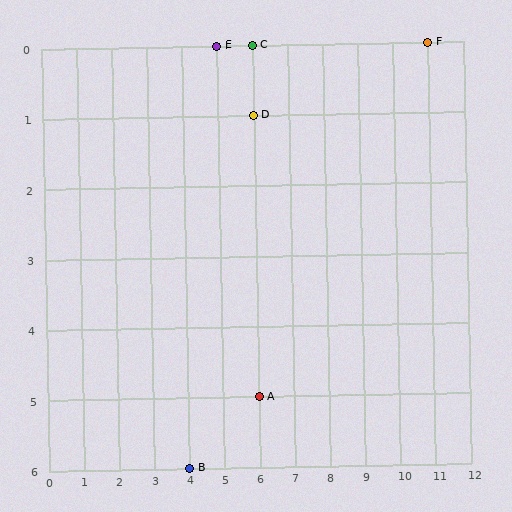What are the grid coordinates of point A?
Point A is at grid coordinates (6, 5).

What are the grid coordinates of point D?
Point D is at grid coordinates (6, 1).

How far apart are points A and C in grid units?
Points A and C are 5 rows apart.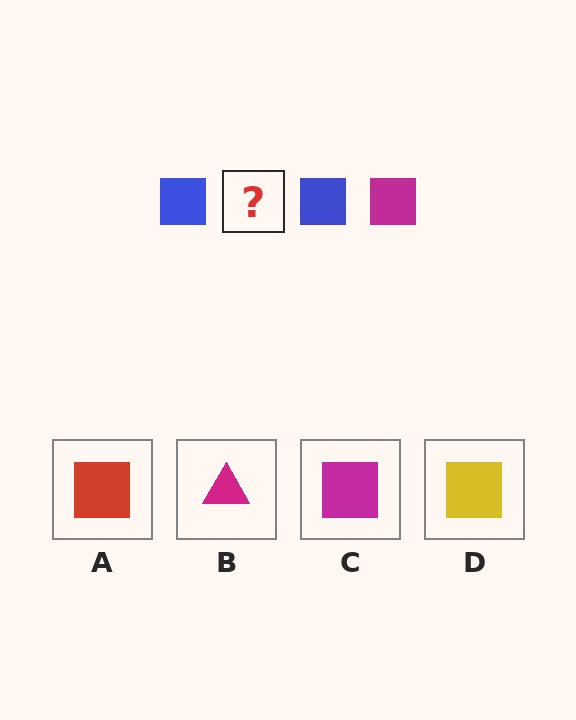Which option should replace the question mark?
Option C.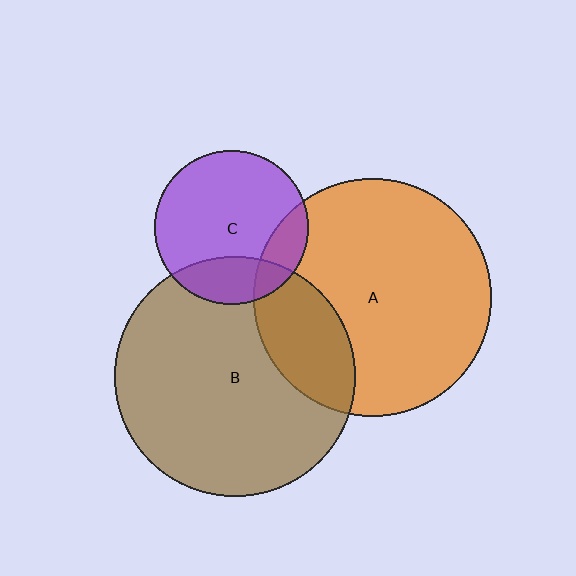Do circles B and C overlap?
Yes.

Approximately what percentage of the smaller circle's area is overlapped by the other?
Approximately 20%.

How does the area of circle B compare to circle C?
Approximately 2.4 times.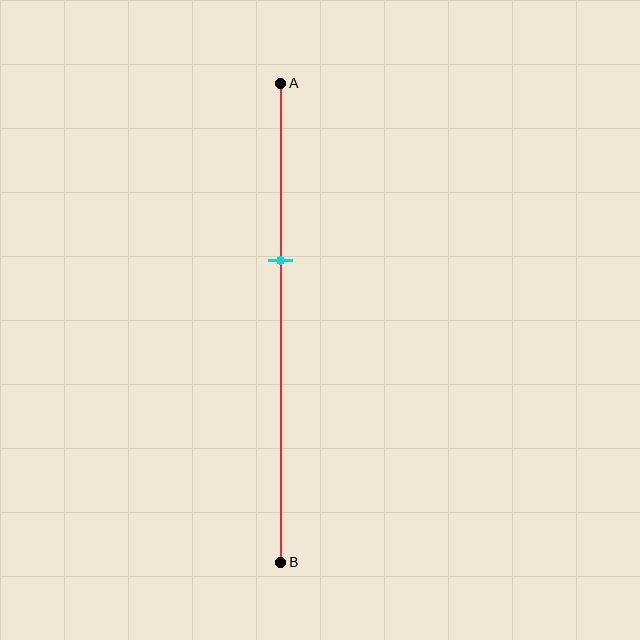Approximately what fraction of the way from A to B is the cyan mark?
The cyan mark is approximately 35% of the way from A to B.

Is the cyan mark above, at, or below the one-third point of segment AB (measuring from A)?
The cyan mark is below the one-third point of segment AB.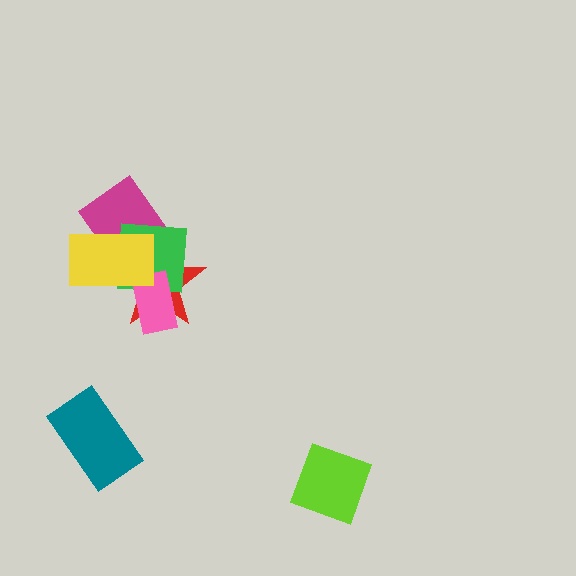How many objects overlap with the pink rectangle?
3 objects overlap with the pink rectangle.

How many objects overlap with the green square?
4 objects overlap with the green square.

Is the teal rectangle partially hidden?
No, no other shape covers it.